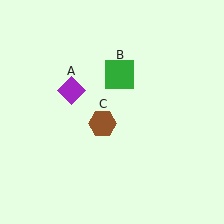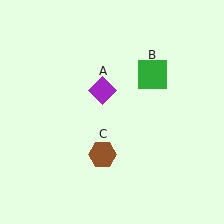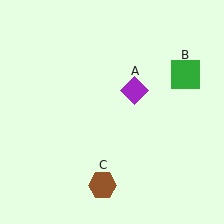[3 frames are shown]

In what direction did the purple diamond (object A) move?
The purple diamond (object A) moved right.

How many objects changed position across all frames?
3 objects changed position: purple diamond (object A), green square (object B), brown hexagon (object C).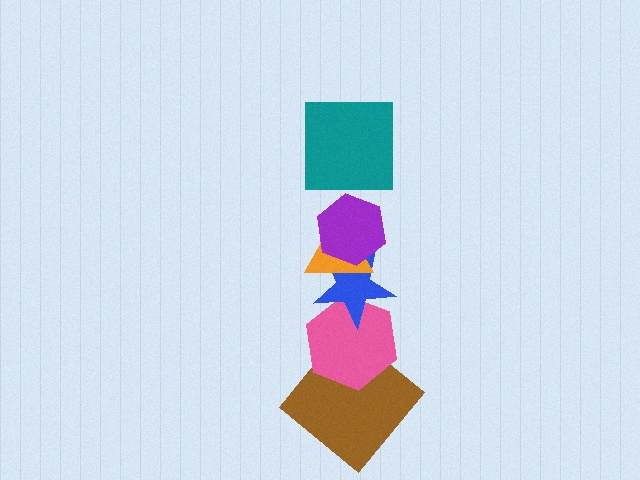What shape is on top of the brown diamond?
The pink hexagon is on top of the brown diamond.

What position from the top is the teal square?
The teal square is 1st from the top.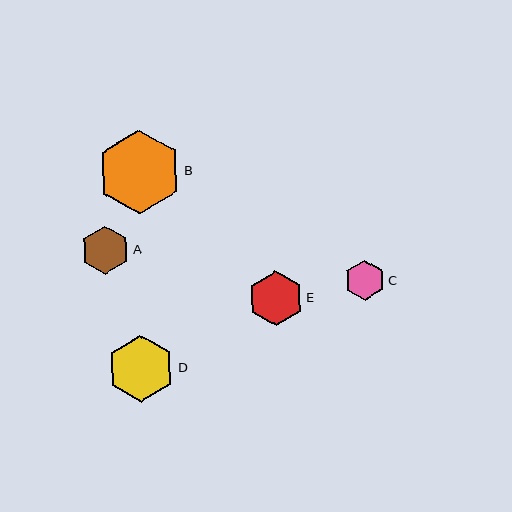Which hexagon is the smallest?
Hexagon C is the smallest with a size of approximately 40 pixels.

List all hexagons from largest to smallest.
From largest to smallest: B, D, E, A, C.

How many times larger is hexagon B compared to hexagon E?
Hexagon B is approximately 1.6 times the size of hexagon E.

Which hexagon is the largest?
Hexagon B is the largest with a size of approximately 84 pixels.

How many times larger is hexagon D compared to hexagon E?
Hexagon D is approximately 1.2 times the size of hexagon E.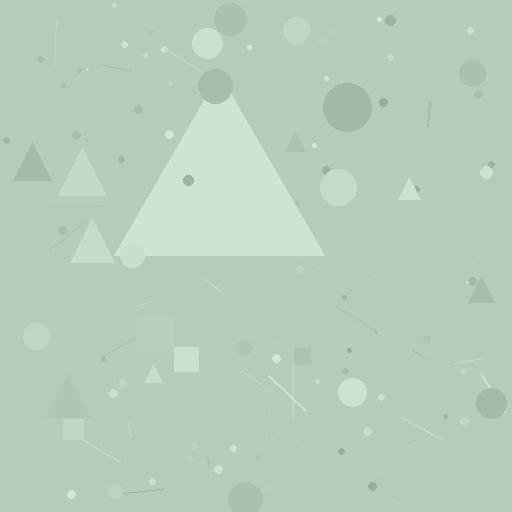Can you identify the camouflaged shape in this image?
The camouflaged shape is a triangle.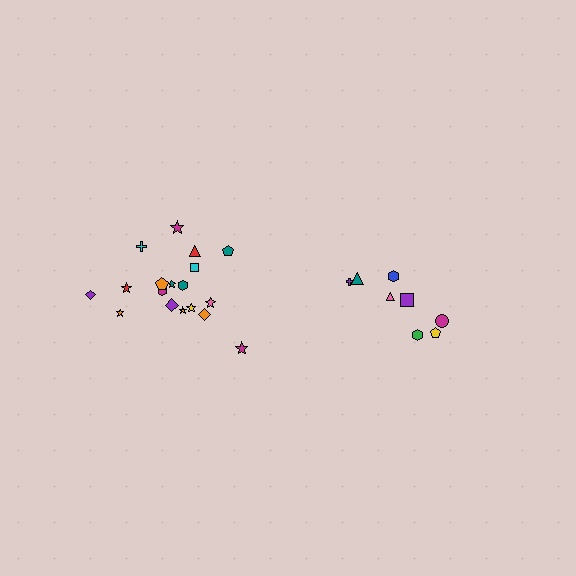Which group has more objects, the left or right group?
The left group.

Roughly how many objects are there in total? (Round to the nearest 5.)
Roughly 25 objects in total.